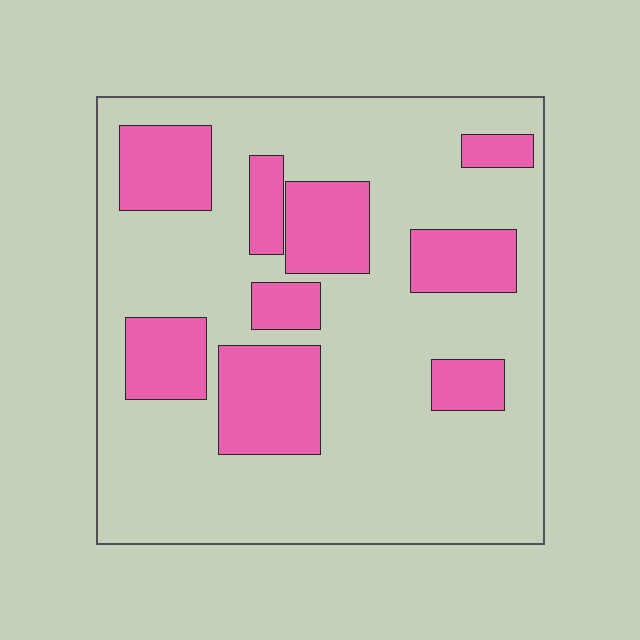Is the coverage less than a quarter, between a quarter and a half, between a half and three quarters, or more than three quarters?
Between a quarter and a half.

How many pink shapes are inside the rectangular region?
9.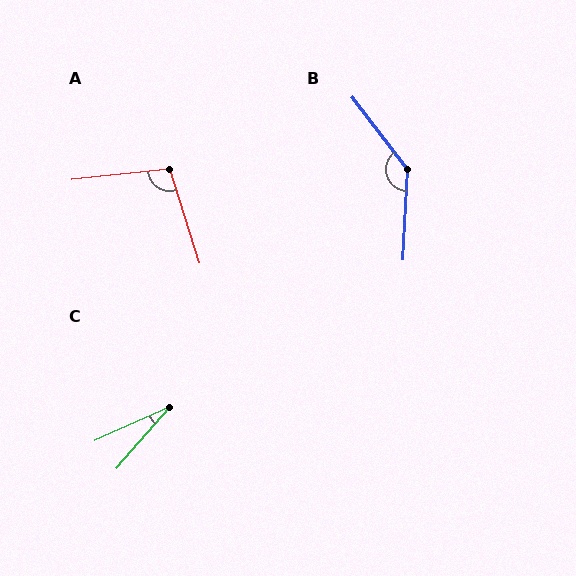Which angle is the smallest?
C, at approximately 25 degrees.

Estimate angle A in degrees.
Approximately 101 degrees.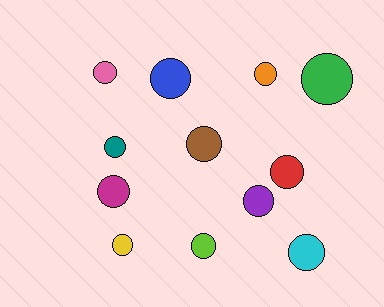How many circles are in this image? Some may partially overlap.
There are 12 circles.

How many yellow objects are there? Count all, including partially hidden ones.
There is 1 yellow object.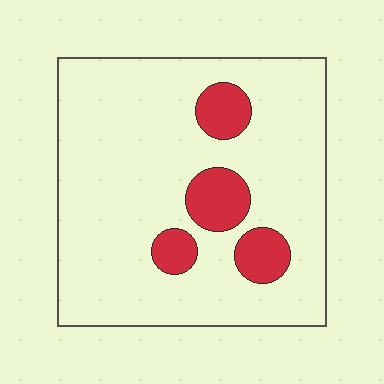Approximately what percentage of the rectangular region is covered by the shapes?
Approximately 15%.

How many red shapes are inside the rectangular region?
4.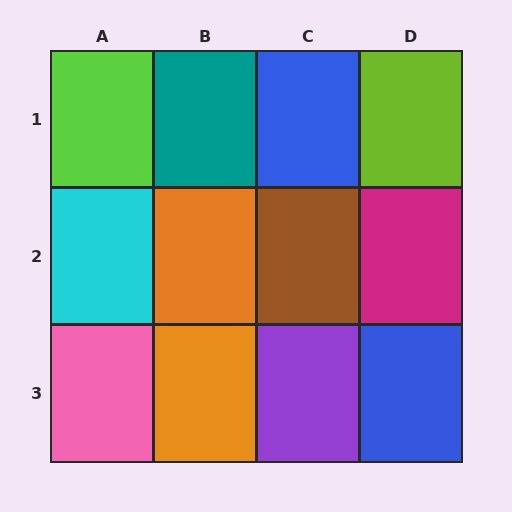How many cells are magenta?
1 cell is magenta.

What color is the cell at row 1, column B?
Teal.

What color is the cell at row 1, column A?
Lime.